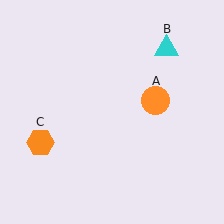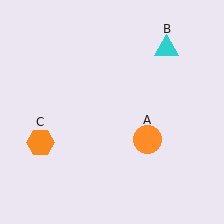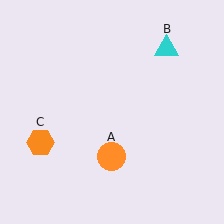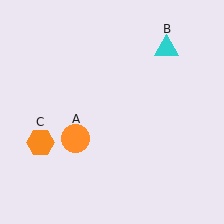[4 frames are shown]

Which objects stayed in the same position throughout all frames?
Cyan triangle (object B) and orange hexagon (object C) remained stationary.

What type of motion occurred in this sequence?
The orange circle (object A) rotated clockwise around the center of the scene.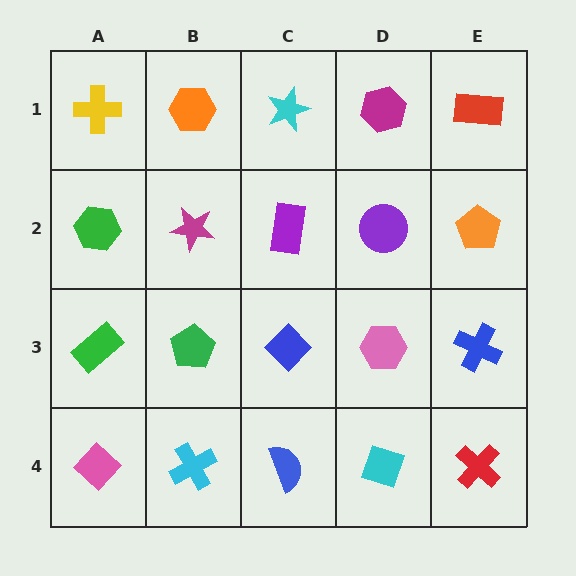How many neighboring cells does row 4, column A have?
2.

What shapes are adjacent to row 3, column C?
A purple rectangle (row 2, column C), a blue semicircle (row 4, column C), a green pentagon (row 3, column B), a pink hexagon (row 3, column D).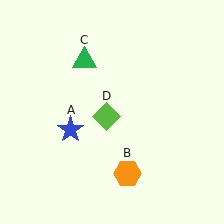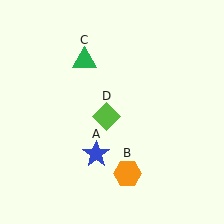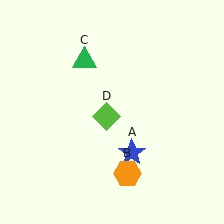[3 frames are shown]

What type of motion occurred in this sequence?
The blue star (object A) rotated counterclockwise around the center of the scene.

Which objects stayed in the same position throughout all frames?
Orange hexagon (object B) and green triangle (object C) and lime diamond (object D) remained stationary.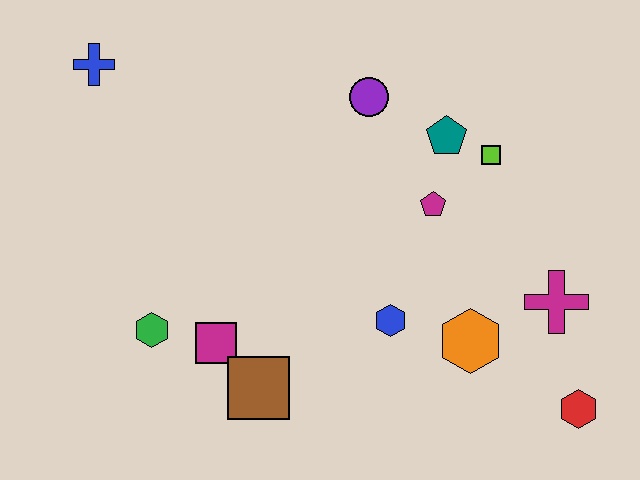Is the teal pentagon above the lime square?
Yes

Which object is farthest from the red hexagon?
The blue cross is farthest from the red hexagon.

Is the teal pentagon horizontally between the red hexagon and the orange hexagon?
No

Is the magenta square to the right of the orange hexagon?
No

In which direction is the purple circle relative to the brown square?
The purple circle is above the brown square.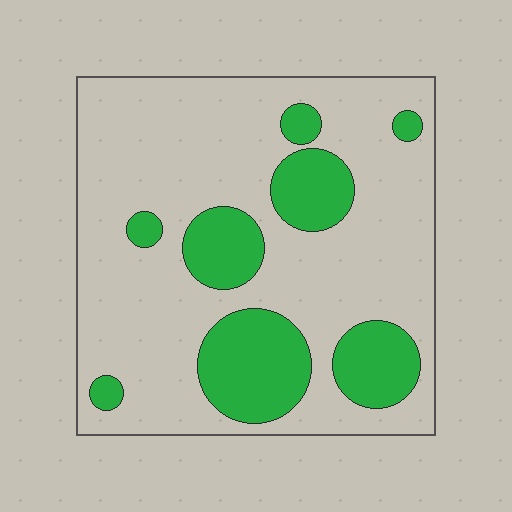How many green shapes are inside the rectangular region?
8.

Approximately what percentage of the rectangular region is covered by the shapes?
Approximately 25%.